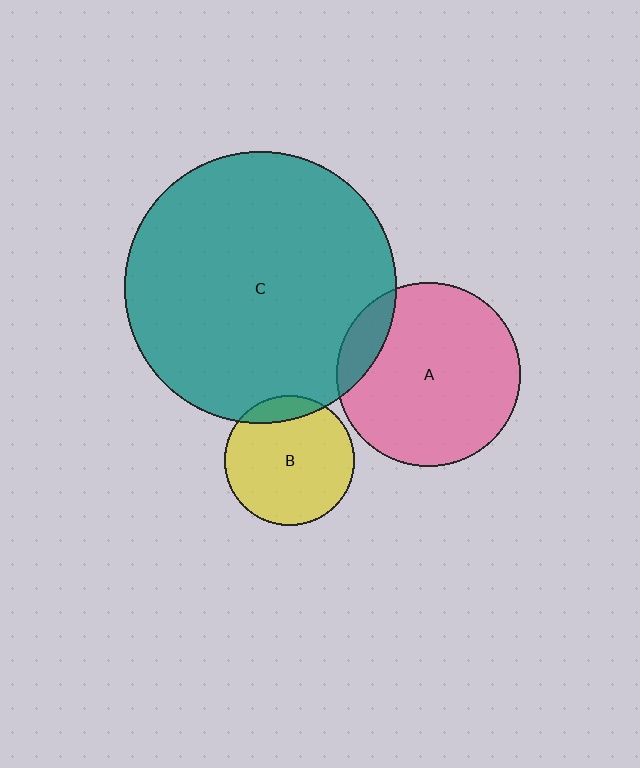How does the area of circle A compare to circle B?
Approximately 2.0 times.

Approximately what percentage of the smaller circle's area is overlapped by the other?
Approximately 10%.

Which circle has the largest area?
Circle C (teal).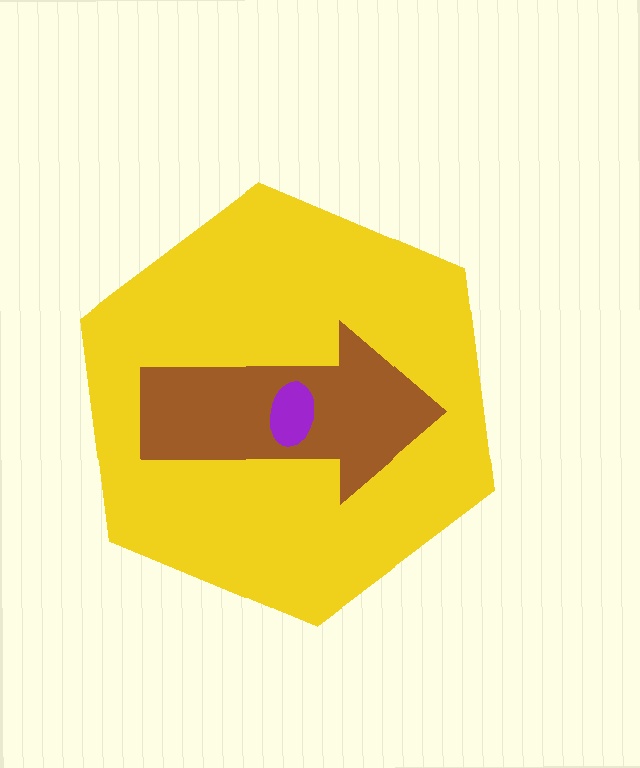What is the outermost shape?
The yellow hexagon.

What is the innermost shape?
The purple ellipse.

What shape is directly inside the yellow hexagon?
The brown arrow.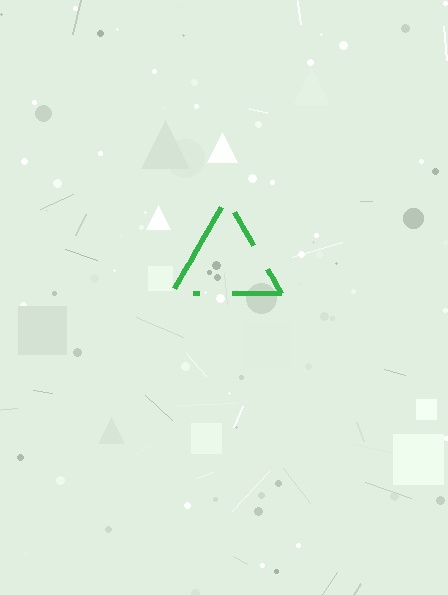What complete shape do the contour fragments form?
The contour fragments form a triangle.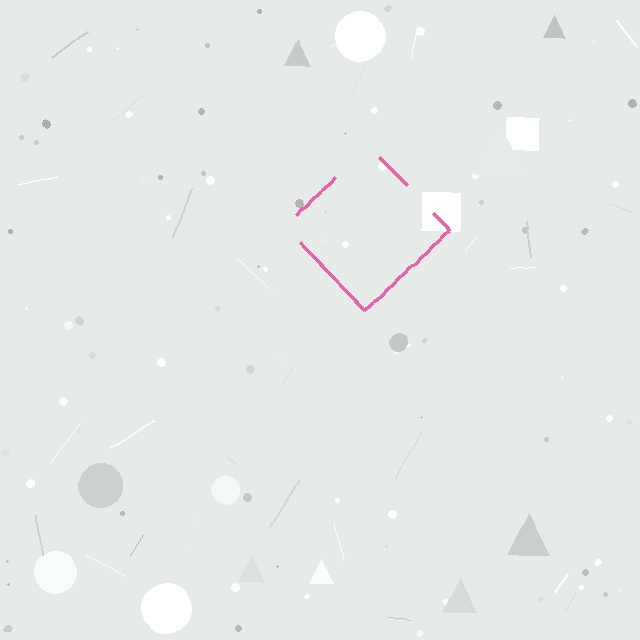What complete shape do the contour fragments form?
The contour fragments form a diamond.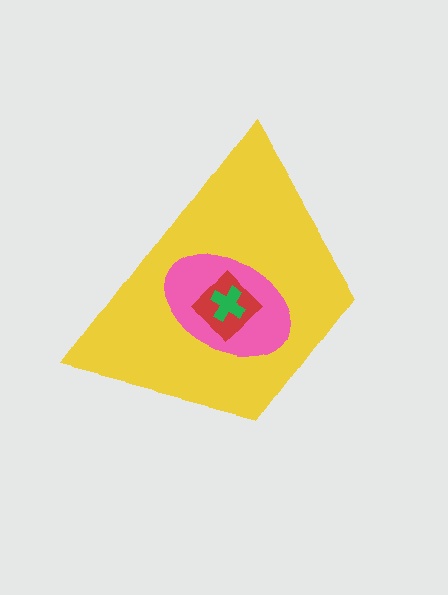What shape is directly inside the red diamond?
The green cross.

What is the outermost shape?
The yellow trapezoid.